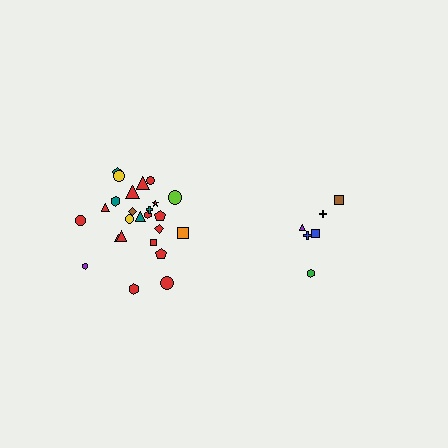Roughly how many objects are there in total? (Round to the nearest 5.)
Roughly 30 objects in total.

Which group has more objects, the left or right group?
The left group.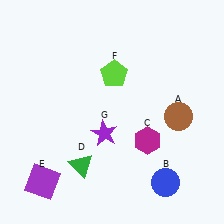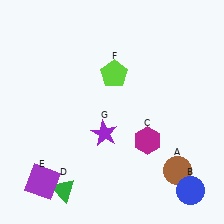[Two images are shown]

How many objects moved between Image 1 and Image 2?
3 objects moved between the two images.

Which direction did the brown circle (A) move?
The brown circle (A) moved down.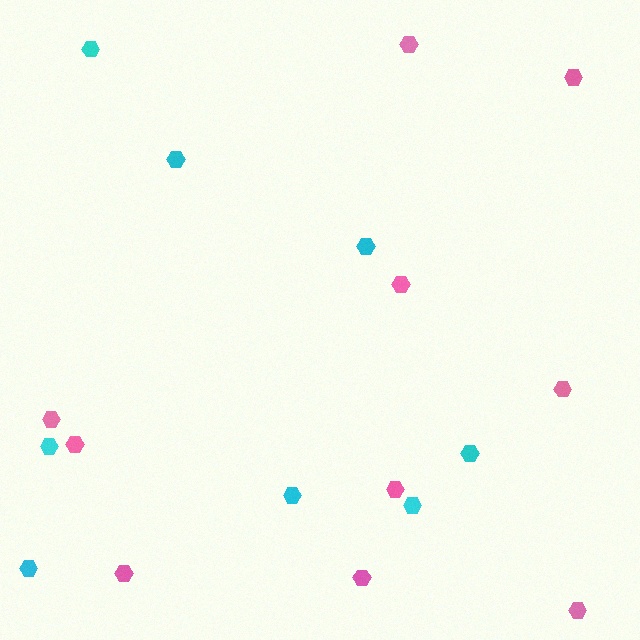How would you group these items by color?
There are 2 groups: one group of cyan hexagons (8) and one group of pink hexagons (10).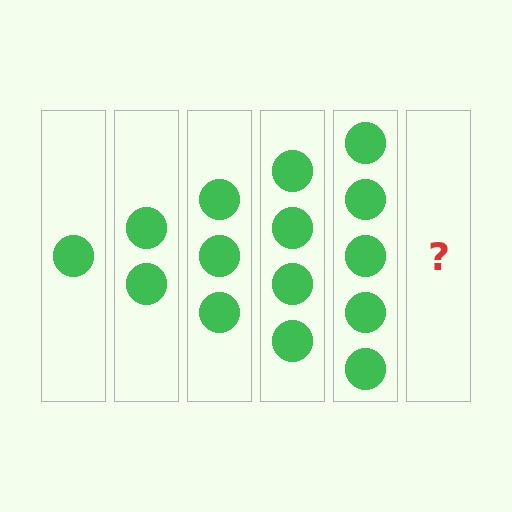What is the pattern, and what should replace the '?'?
The pattern is that each step adds one more circle. The '?' should be 6 circles.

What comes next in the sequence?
The next element should be 6 circles.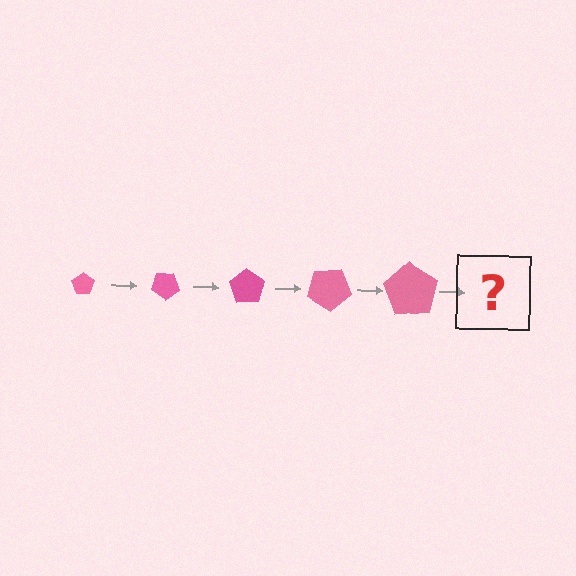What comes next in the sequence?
The next element should be a pentagon, larger than the previous one and rotated 175 degrees from the start.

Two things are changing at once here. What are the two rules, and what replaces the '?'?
The two rules are that the pentagon grows larger each step and it rotates 35 degrees each step. The '?' should be a pentagon, larger than the previous one and rotated 175 degrees from the start.